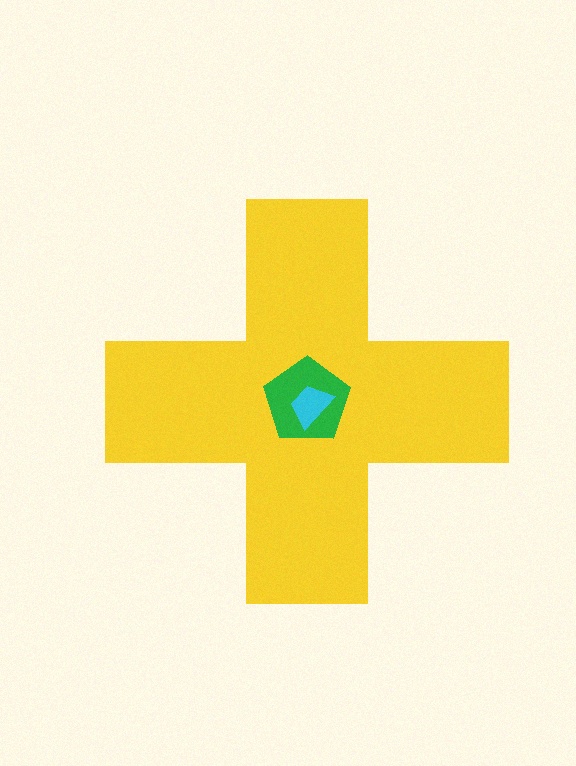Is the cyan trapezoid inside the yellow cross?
Yes.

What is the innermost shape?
The cyan trapezoid.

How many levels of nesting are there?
3.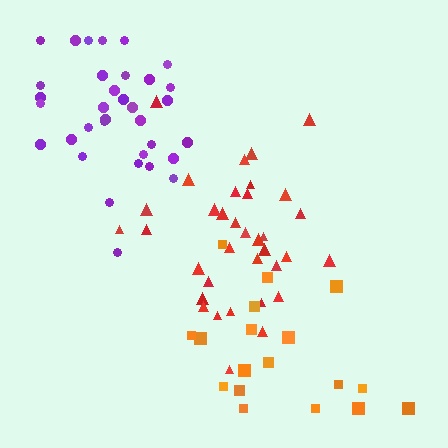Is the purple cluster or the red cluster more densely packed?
Purple.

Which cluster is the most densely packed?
Purple.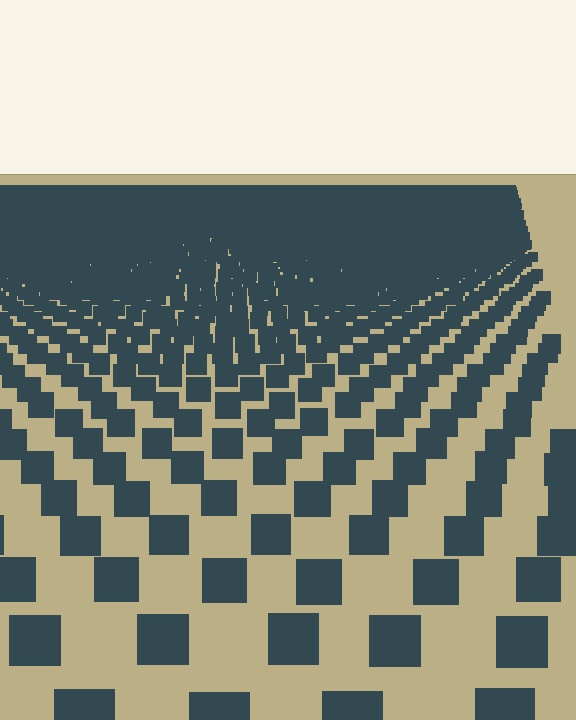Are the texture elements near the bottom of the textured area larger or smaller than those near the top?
Larger. Near the bottom, elements are closer to the viewer and appear at a bigger on-screen size.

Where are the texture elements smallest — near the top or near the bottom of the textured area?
Near the top.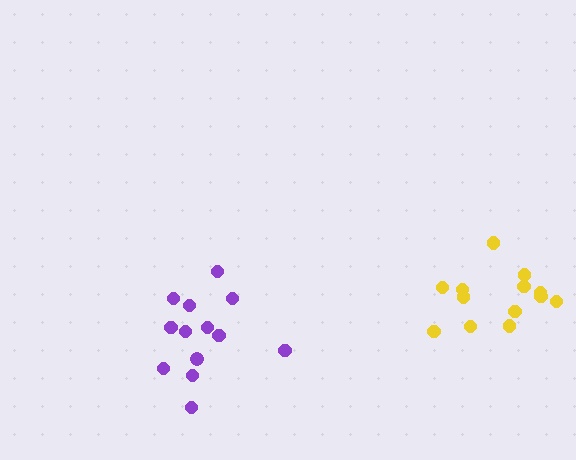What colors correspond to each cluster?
The clusters are colored: yellow, purple.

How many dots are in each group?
Group 1: 13 dots, Group 2: 13 dots (26 total).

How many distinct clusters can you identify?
There are 2 distinct clusters.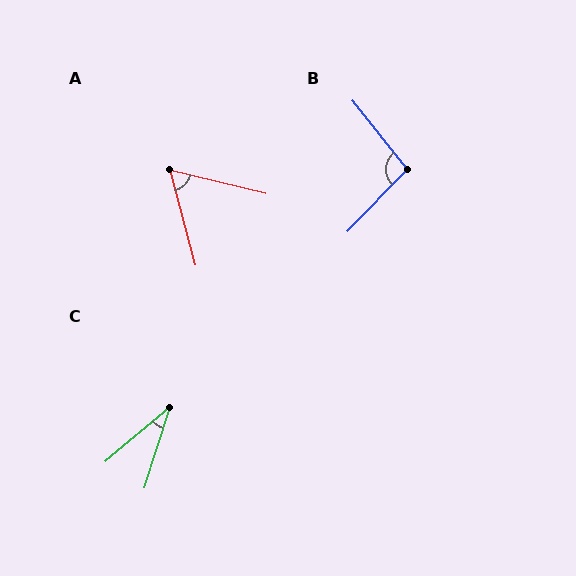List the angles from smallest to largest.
C (32°), A (62°), B (97°).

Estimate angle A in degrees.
Approximately 62 degrees.